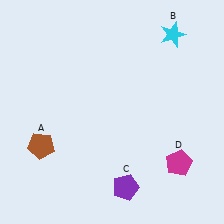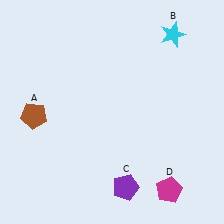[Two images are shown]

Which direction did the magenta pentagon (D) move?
The magenta pentagon (D) moved down.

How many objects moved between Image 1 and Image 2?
2 objects moved between the two images.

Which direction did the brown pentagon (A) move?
The brown pentagon (A) moved up.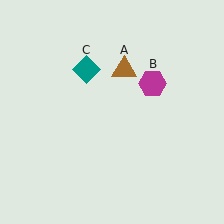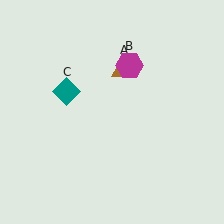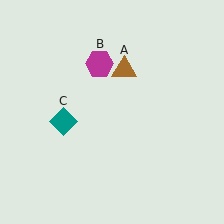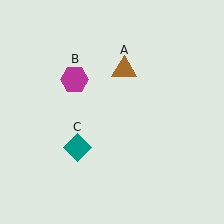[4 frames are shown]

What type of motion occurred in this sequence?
The magenta hexagon (object B), teal diamond (object C) rotated counterclockwise around the center of the scene.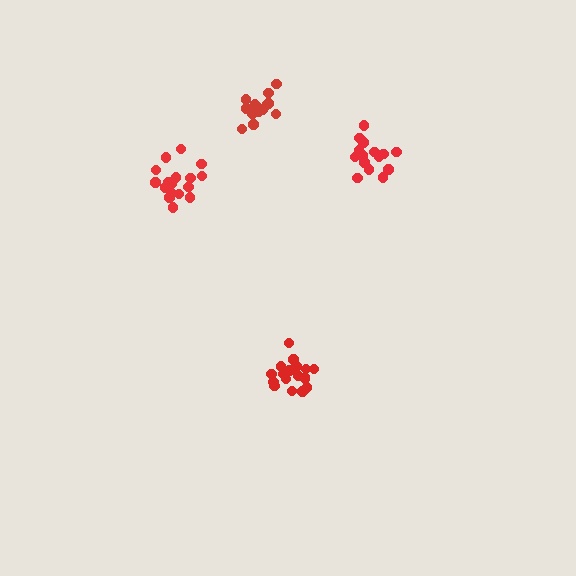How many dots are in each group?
Group 1: 16 dots, Group 2: 15 dots, Group 3: 17 dots, Group 4: 19 dots (67 total).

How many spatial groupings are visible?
There are 4 spatial groupings.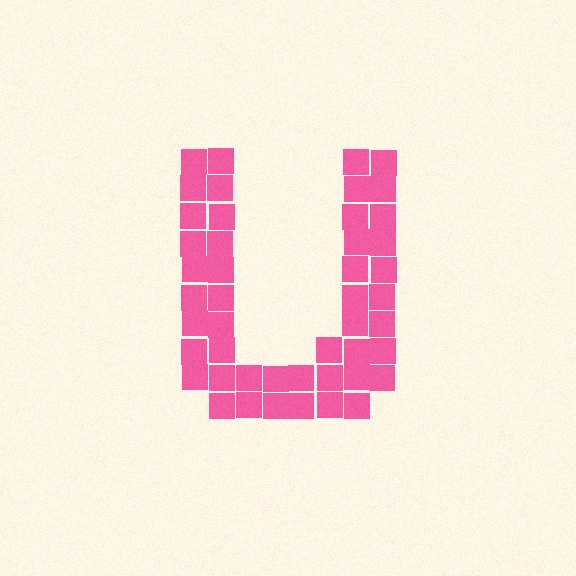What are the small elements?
The small elements are squares.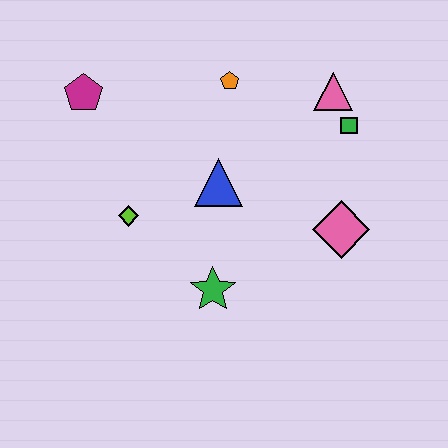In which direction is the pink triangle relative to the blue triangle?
The pink triangle is to the right of the blue triangle.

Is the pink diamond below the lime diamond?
Yes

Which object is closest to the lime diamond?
The blue triangle is closest to the lime diamond.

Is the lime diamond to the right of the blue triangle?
No